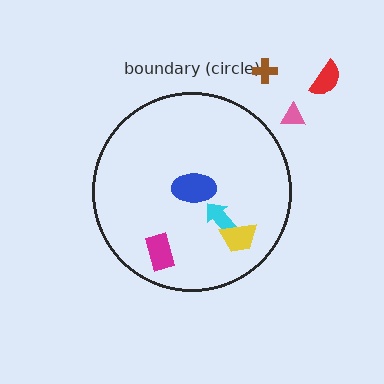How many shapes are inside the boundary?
4 inside, 3 outside.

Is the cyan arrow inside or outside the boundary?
Inside.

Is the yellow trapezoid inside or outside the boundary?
Inside.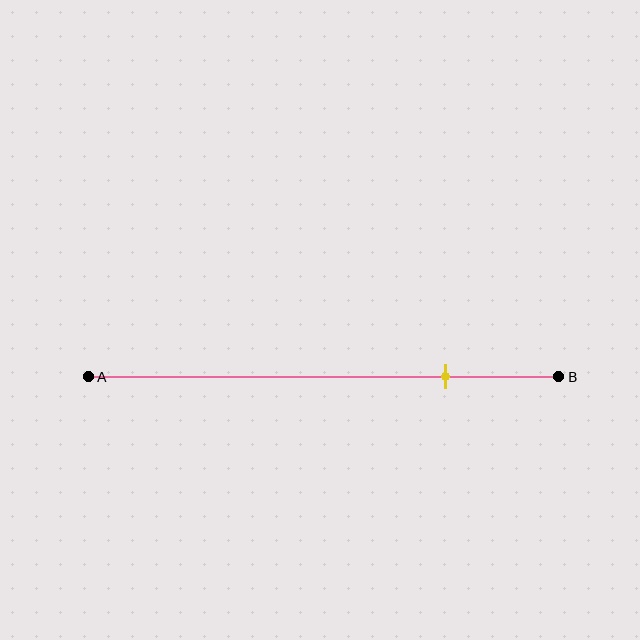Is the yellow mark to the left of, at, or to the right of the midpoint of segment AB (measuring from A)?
The yellow mark is to the right of the midpoint of segment AB.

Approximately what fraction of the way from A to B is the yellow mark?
The yellow mark is approximately 75% of the way from A to B.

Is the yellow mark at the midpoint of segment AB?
No, the mark is at about 75% from A, not at the 50% midpoint.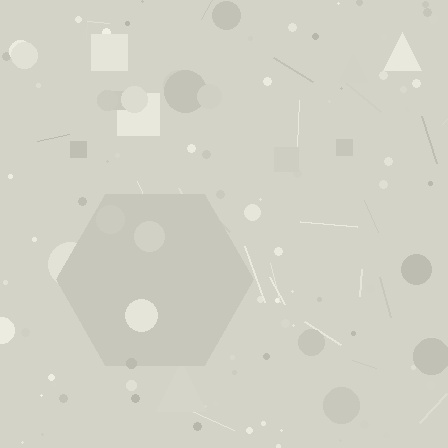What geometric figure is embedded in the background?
A hexagon is embedded in the background.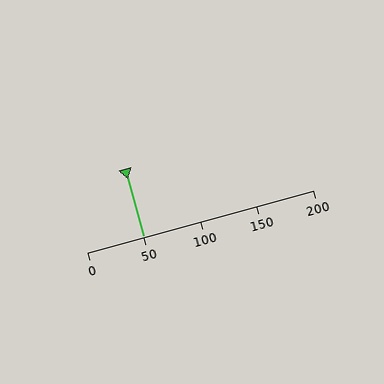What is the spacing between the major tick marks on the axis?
The major ticks are spaced 50 apart.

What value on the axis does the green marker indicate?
The marker indicates approximately 50.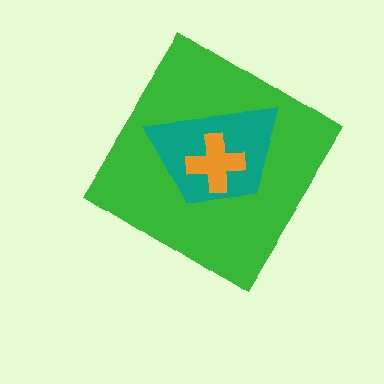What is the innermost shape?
The orange cross.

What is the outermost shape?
The green diamond.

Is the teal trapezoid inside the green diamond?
Yes.